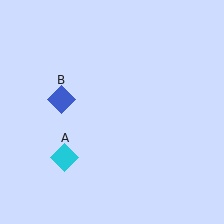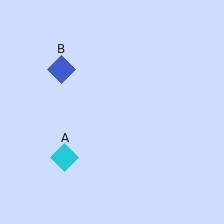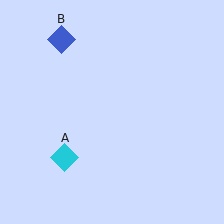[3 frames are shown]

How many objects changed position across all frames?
1 object changed position: blue diamond (object B).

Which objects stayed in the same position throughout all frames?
Cyan diamond (object A) remained stationary.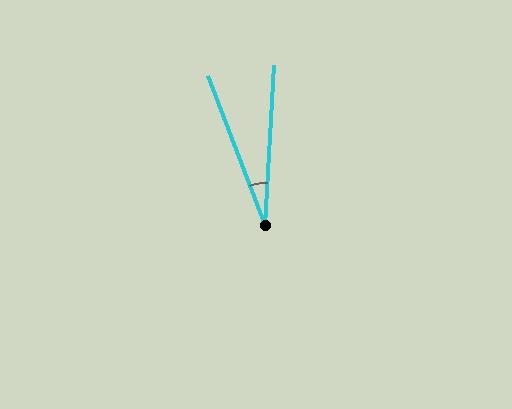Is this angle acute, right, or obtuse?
It is acute.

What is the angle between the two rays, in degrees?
Approximately 24 degrees.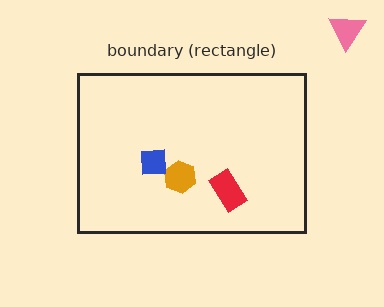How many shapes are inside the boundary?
3 inside, 1 outside.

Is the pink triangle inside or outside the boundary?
Outside.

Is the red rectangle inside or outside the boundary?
Inside.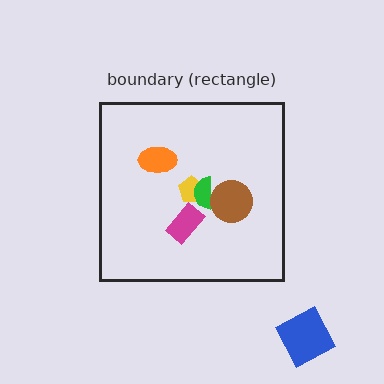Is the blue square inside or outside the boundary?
Outside.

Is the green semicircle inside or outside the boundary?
Inside.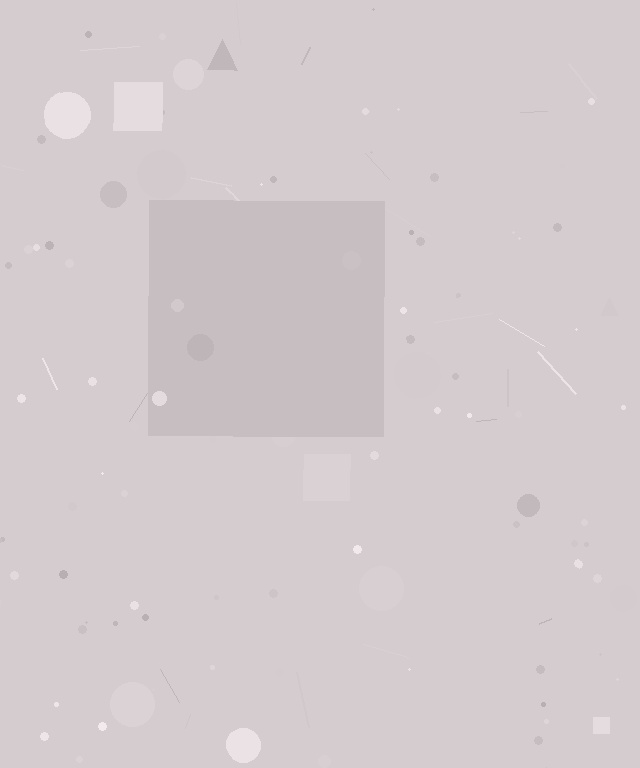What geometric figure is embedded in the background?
A square is embedded in the background.